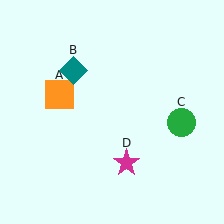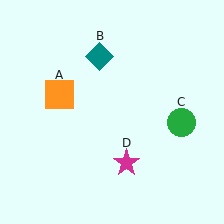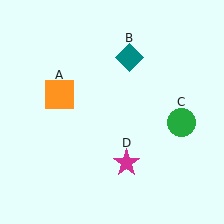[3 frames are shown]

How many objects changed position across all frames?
1 object changed position: teal diamond (object B).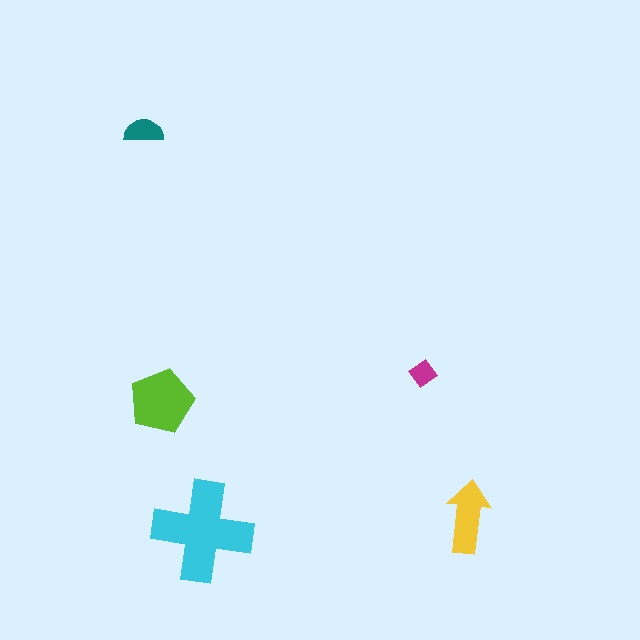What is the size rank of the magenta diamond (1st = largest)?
5th.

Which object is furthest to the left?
The teal semicircle is leftmost.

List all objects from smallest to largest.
The magenta diamond, the teal semicircle, the yellow arrow, the lime pentagon, the cyan cross.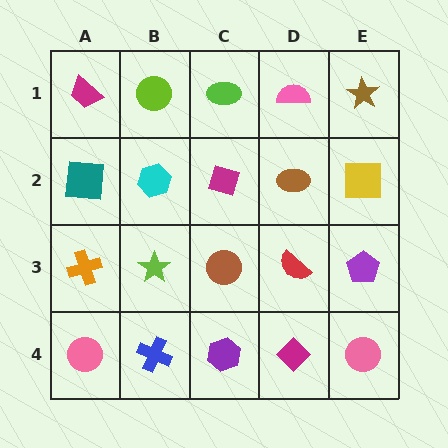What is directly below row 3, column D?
A magenta diamond.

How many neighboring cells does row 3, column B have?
4.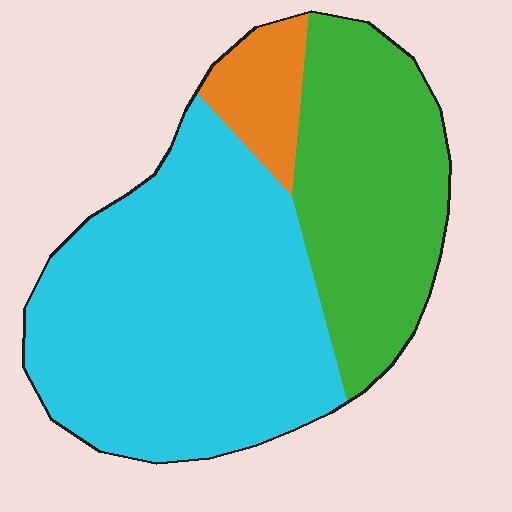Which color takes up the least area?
Orange, at roughly 10%.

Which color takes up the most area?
Cyan, at roughly 60%.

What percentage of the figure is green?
Green takes up about one third (1/3) of the figure.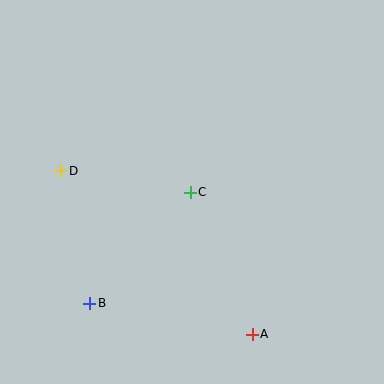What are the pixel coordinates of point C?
Point C is at (190, 192).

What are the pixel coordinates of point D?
Point D is at (61, 171).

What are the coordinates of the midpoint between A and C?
The midpoint between A and C is at (221, 263).